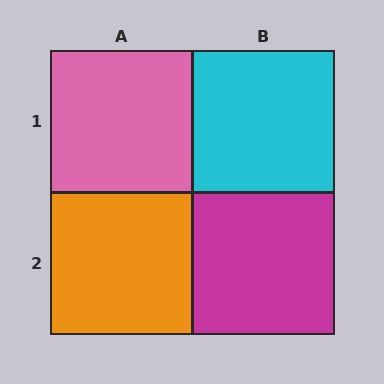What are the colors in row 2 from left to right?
Orange, magenta.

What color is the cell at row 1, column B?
Cyan.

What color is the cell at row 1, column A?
Pink.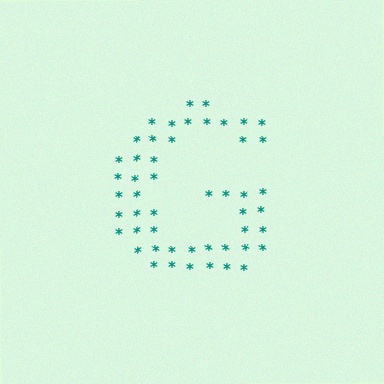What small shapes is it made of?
It is made of small asterisks.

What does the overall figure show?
The overall figure shows the letter G.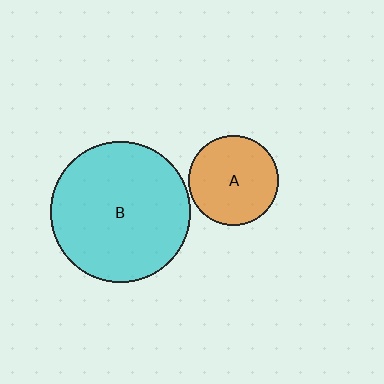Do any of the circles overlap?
No, none of the circles overlap.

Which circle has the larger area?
Circle B (cyan).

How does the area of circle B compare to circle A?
Approximately 2.4 times.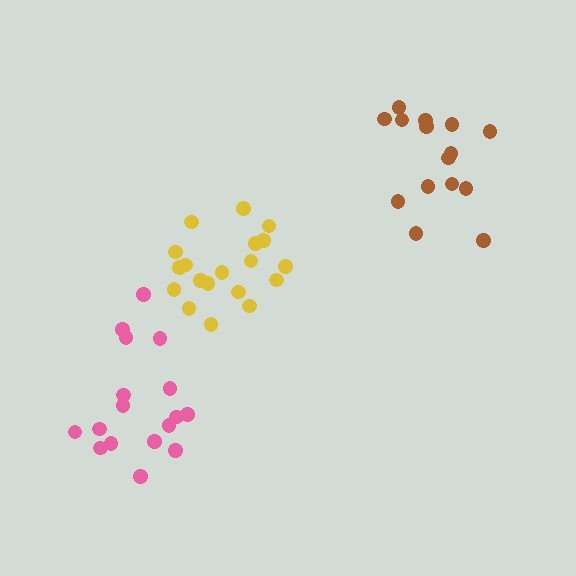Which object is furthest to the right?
The brown cluster is rightmost.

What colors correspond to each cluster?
The clusters are colored: yellow, pink, brown.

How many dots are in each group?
Group 1: 19 dots, Group 2: 18 dots, Group 3: 15 dots (52 total).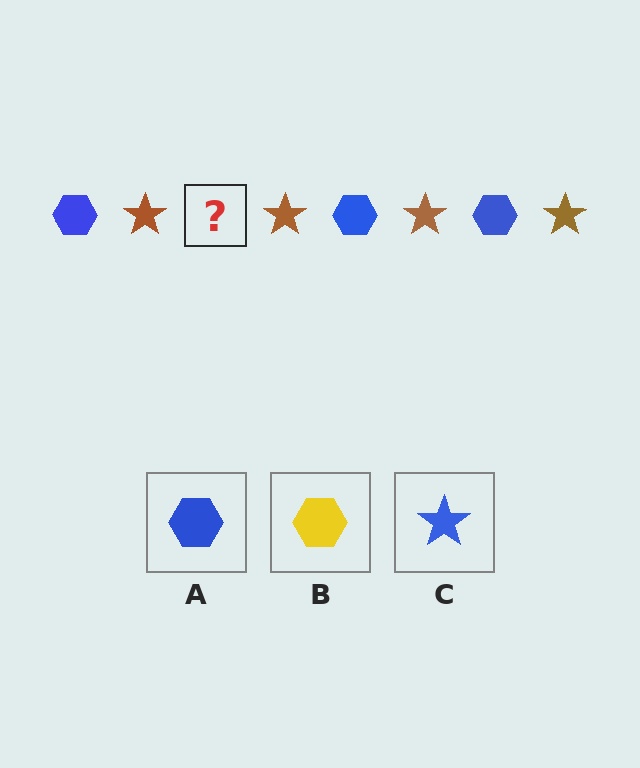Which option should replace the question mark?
Option A.